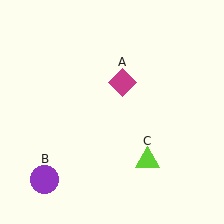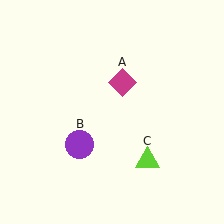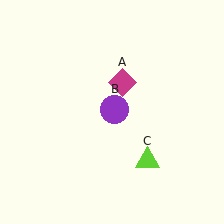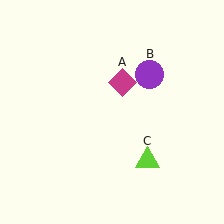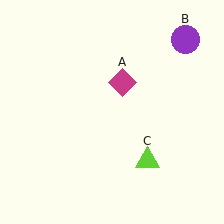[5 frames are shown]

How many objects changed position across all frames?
1 object changed position: purple circle (object B).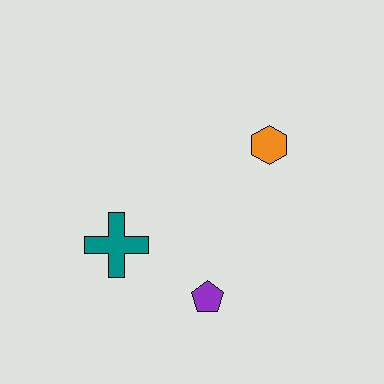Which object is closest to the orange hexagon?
The purple pentagon is closest to the orange hexagon.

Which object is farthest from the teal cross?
The orange hexagon is farthest from the teal cross.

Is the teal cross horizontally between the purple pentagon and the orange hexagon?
No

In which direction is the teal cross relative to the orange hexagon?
The teal cross is to the left of the orange hexagon.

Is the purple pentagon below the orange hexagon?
Yes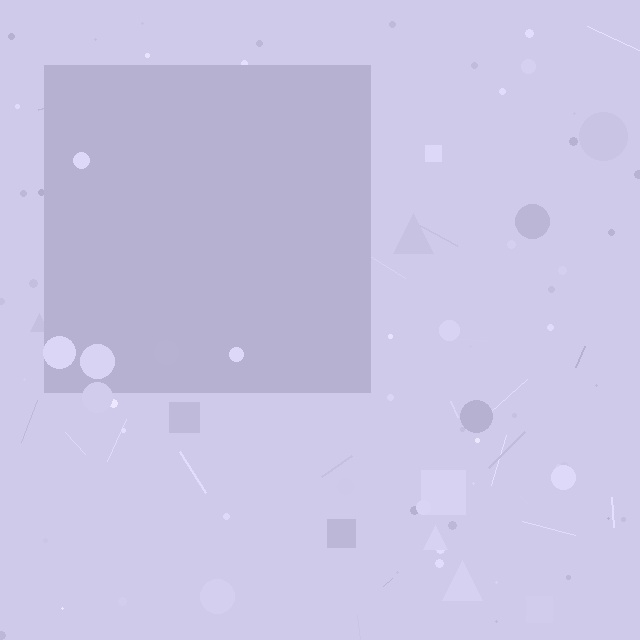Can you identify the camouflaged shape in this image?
The camouflaged shape is a square.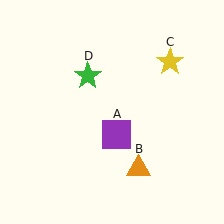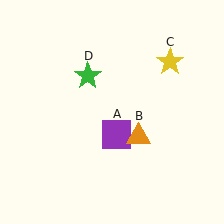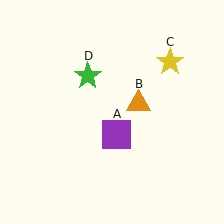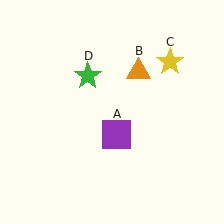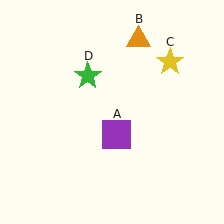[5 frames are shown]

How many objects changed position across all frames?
1 object changed position: orange triangle (object B).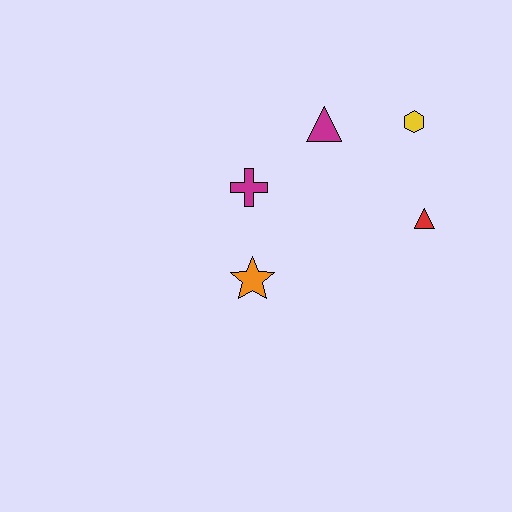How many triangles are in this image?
There are 2 triangles.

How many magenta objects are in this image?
There are 2 magenta objects.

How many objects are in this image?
There are 5 objects.